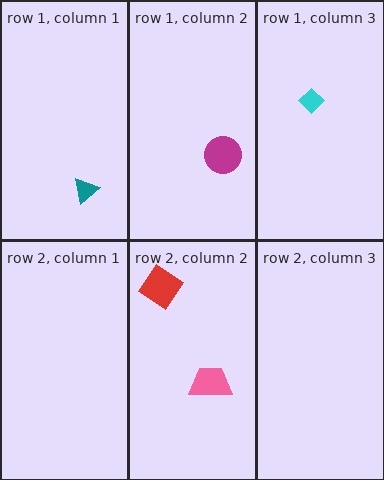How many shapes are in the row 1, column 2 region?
1.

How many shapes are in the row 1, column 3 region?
1.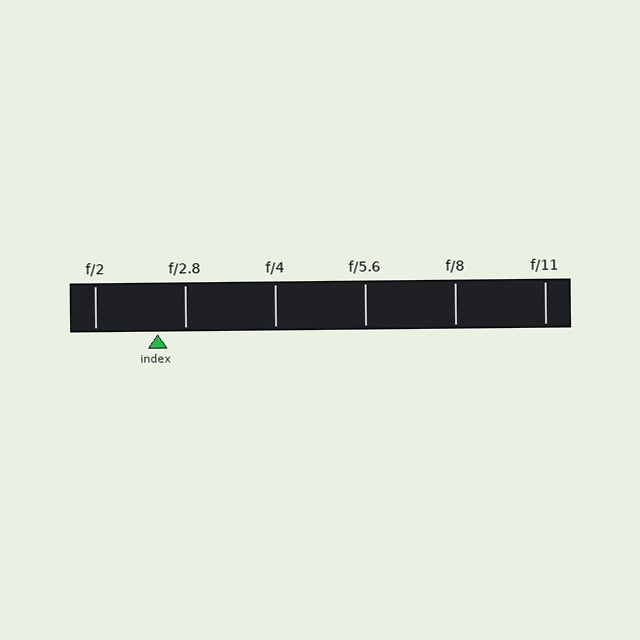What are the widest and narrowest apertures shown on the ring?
The widest aperture shown is f/2 and the narrowest is f/11.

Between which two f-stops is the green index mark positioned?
The index mark is between f/2 and f/2.8.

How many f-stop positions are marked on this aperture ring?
There are 6 f-stop positions marked.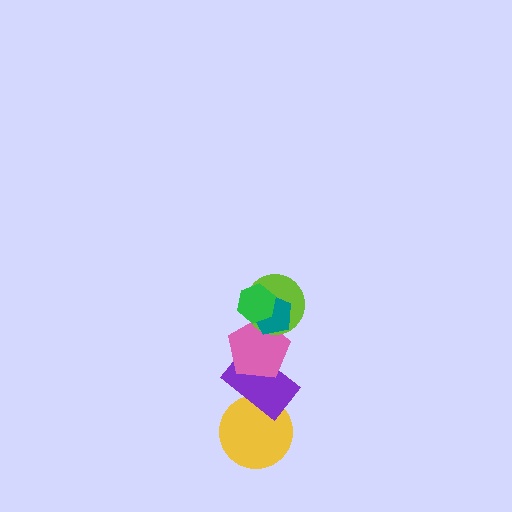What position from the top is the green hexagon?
The green hexagon is 1st from the top.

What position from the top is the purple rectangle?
The purple rectangle is 5th from the top.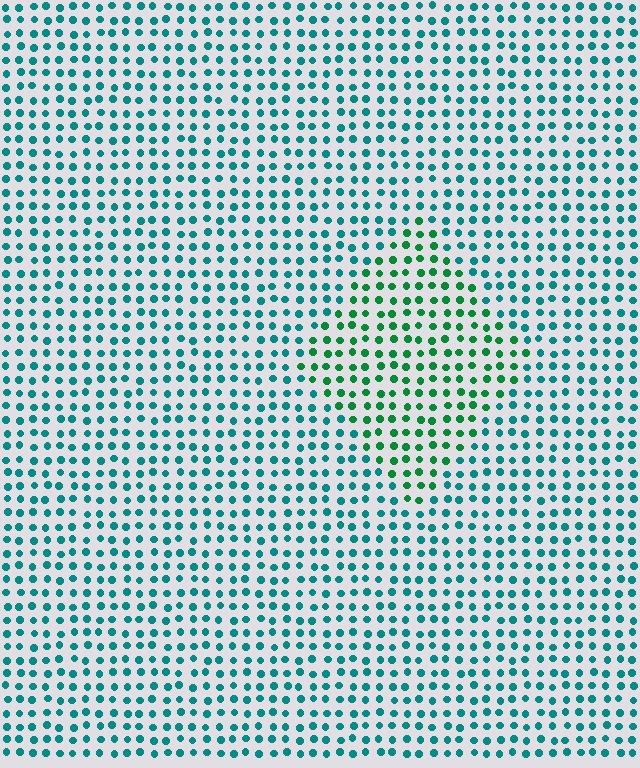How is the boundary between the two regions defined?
The boundary is defined purely by a slight shift in hue (about 36 degrees). Spacing, size, and orientation are identical on both sides.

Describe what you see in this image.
The image is filled with small teal elements in a uniform arrangement. A diamond-shaped region is visible where the elements are tinted to a slightly different hue, forming a subtle color boundary.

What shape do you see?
I see a diamond.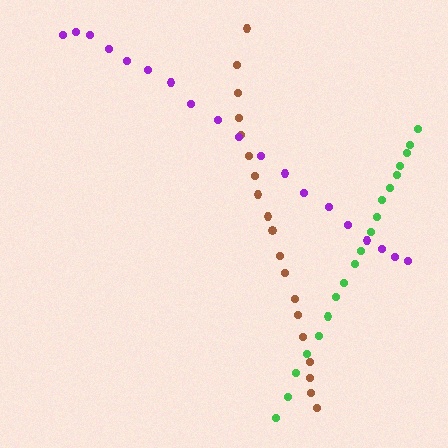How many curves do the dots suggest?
There are 3 distinct paths.